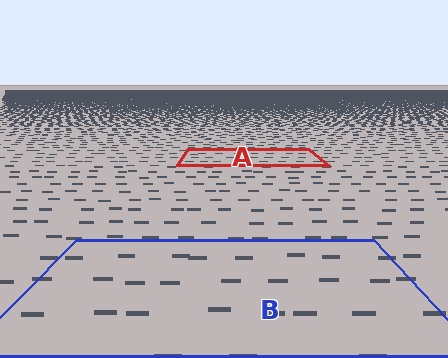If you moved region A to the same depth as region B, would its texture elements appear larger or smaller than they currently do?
They would appear larger. At a closer depth, the same texture elements are projected at a bigger on-screen size.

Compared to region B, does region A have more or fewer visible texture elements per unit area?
Region A has more texture elements per unit area — they are packed more densely because it is farther away.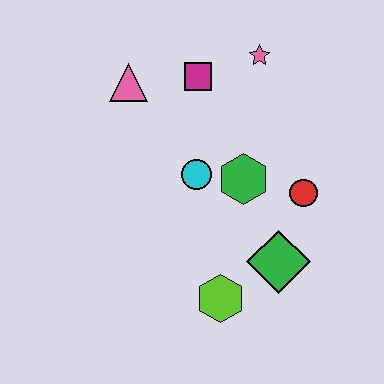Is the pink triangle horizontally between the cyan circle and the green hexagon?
No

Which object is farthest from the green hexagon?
The pink triangle is farthest from the green hexagon.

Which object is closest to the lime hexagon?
The green diamond is closest to the lime hexagon.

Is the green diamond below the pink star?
Yes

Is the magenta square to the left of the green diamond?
Yes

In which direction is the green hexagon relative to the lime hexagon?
The green hexagon is above the lime hexagon.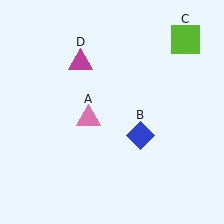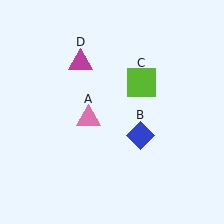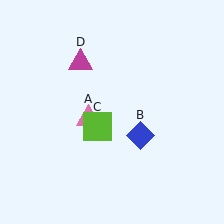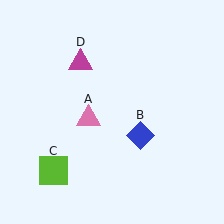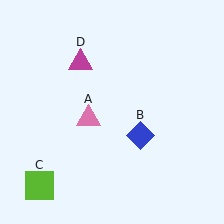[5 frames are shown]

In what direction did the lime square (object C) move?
The lime square (object C) moved down and to the left.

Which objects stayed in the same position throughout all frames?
Pink triangle (object A) and blue diamond (object B) and magenta triangle (object D) remained stationary.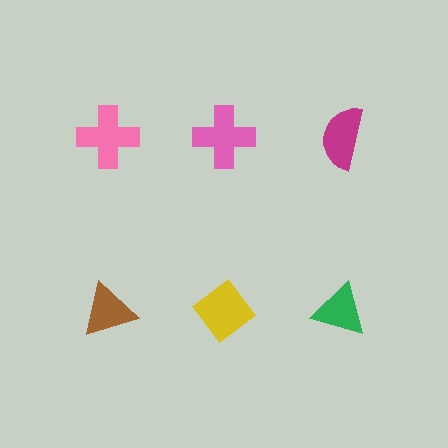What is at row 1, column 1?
A pink cross.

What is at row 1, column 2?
A pink cross.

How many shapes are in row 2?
3 shapes.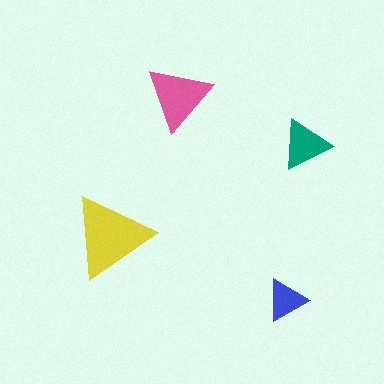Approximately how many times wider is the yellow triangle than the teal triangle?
About 1.5 times wider.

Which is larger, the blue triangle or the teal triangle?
The teal one.